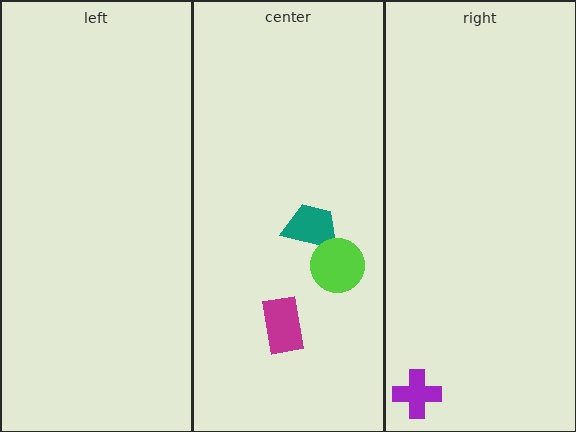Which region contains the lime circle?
The center region.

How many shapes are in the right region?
1.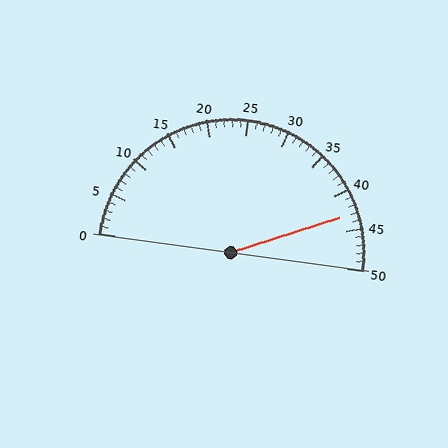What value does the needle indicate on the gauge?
The needle indicates approximately 43.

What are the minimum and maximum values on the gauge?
The gauge ranges from 0 to 50.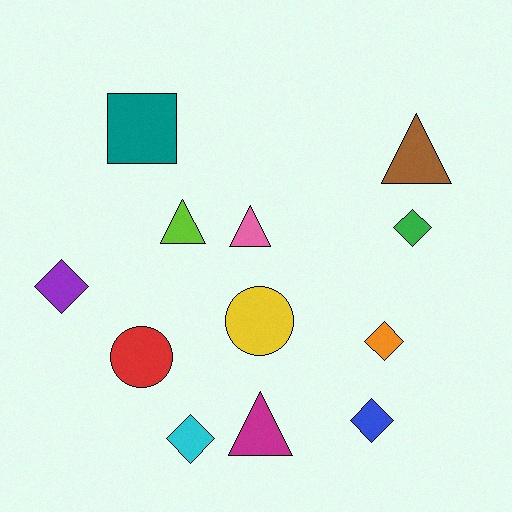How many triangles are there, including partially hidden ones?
There are 4 triangles.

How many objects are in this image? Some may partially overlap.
There are 12 objects.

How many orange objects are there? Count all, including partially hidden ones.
There is 1 orange object.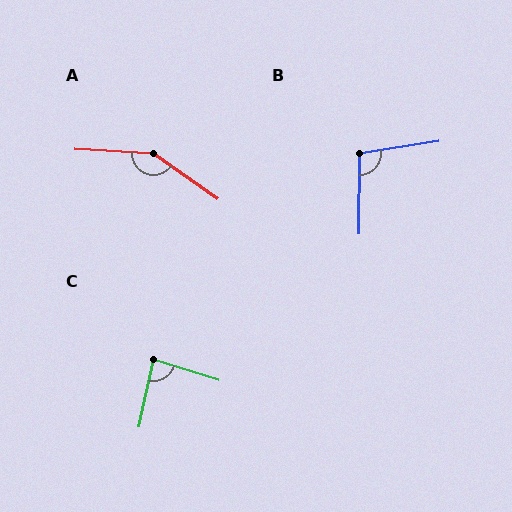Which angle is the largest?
A, at approximately 148 degrees.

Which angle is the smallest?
C, at approximately 85 degrees.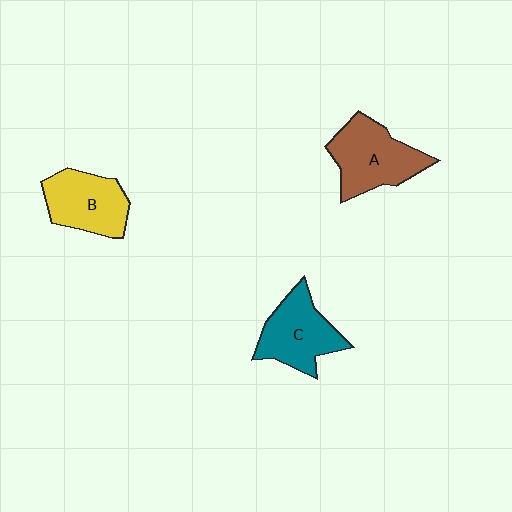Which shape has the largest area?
Shape A (brown).